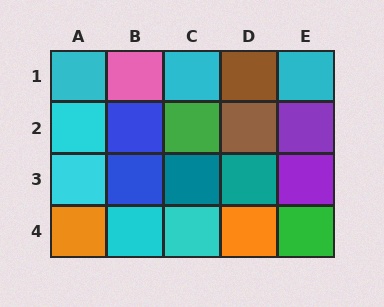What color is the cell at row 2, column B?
Blue.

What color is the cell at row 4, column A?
Orange.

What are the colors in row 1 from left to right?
Cyan, pink, cyan, brown, cyan.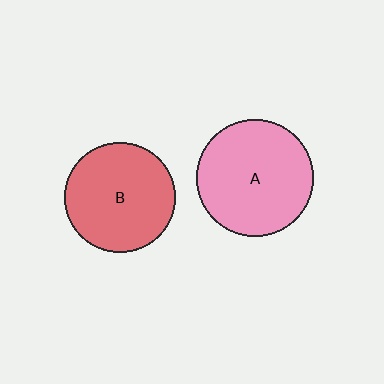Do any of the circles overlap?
No, none of the circles overlap.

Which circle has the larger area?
Circle A (pink).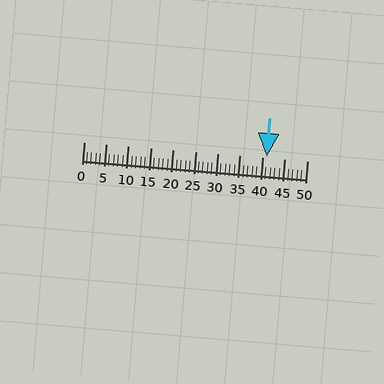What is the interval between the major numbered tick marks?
The major tick marks are spaced 5 units apart.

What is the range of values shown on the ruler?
The ruler shows values from 0 to 50.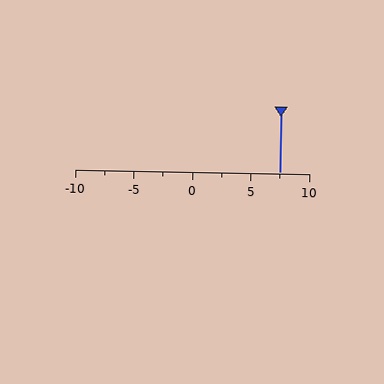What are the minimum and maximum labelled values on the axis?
The axis runs from -10 to 10.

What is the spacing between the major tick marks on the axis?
The major ticks are spaced 5 apart.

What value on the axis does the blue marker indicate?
The marker indicates approximately 7.5.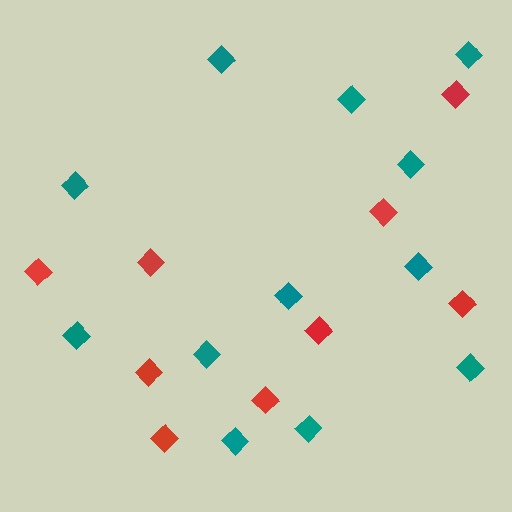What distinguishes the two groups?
There are 2 groups: one group of red diamonds (9) and one group of teal diamonds (12).